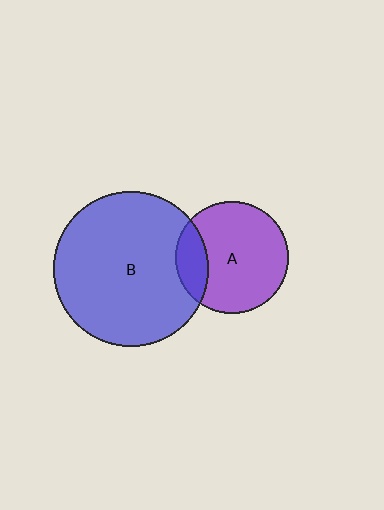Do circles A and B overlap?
Yes.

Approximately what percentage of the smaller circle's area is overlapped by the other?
Approximately 20%.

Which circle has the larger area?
Circle B (blue).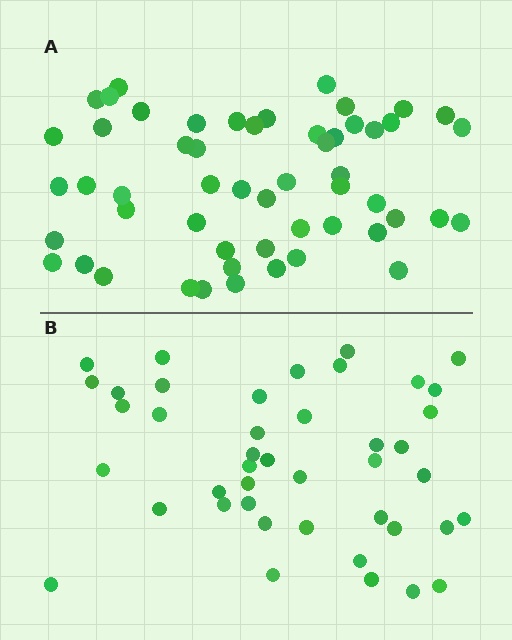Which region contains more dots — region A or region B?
Region A (the top region) has more dots.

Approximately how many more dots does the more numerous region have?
Region A has roughly 12 or so more dots than region B.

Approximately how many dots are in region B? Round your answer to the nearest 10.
About 40 dots. (The exact count is 43, which rounds to 40.)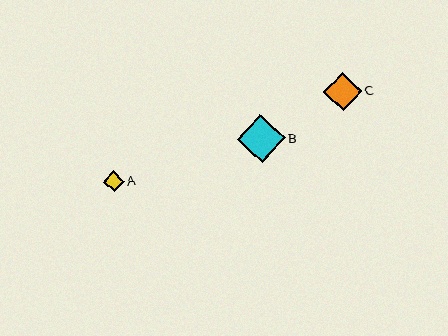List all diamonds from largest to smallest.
From largest to smallest: B, C, A.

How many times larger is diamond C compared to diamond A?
Diamond C is approximately 1.9 times the size of diamond A.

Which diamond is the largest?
Diamond B is the largest with a size of approximately 48 pixels.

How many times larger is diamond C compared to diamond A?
Diamond C is approximately 1.9 times the size of diamond A.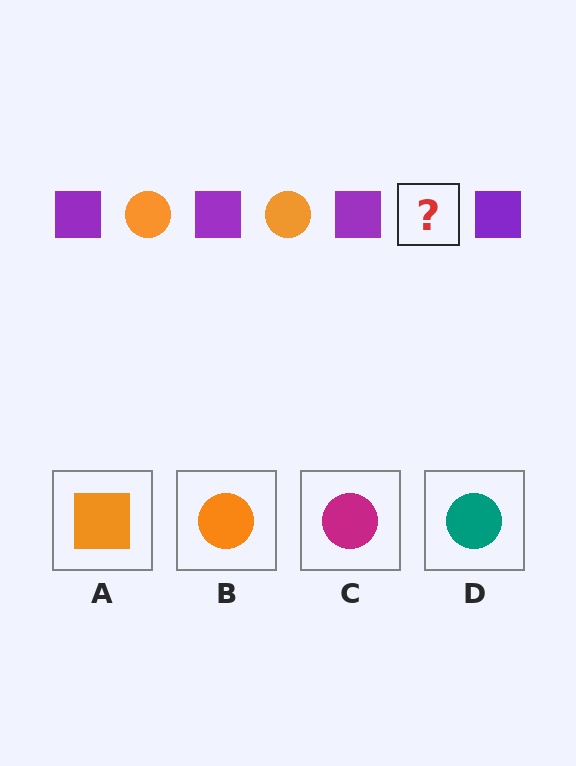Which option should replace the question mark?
Option B.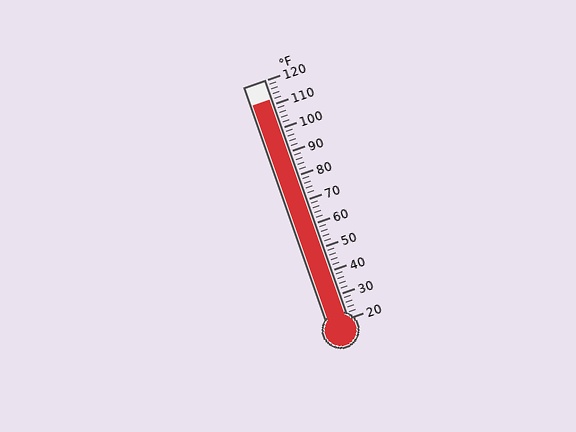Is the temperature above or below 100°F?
The temperature is above 100°F.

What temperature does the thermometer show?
The thermometer shows approximately 112°F.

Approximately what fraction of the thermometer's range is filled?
The thermometer is filled to approximately 90% of its range.